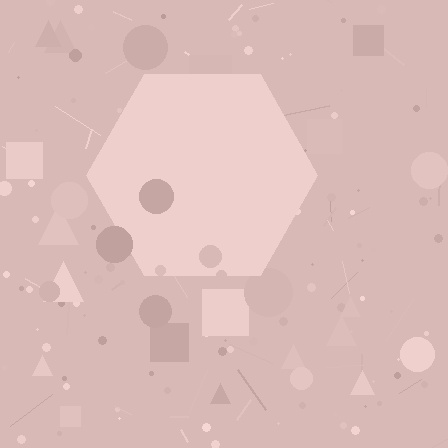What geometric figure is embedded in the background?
A hexagon is embedded in the background.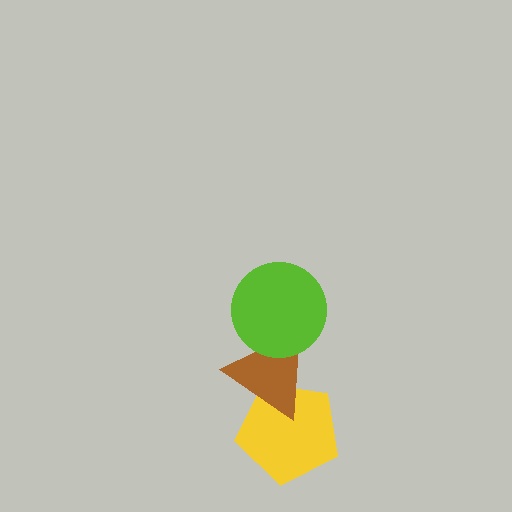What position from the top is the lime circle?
The lime circle is 1st from the top.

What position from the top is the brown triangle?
The brown triangle is 2nd from the top.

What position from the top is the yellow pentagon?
The yellow pentagon is 3rd from the top.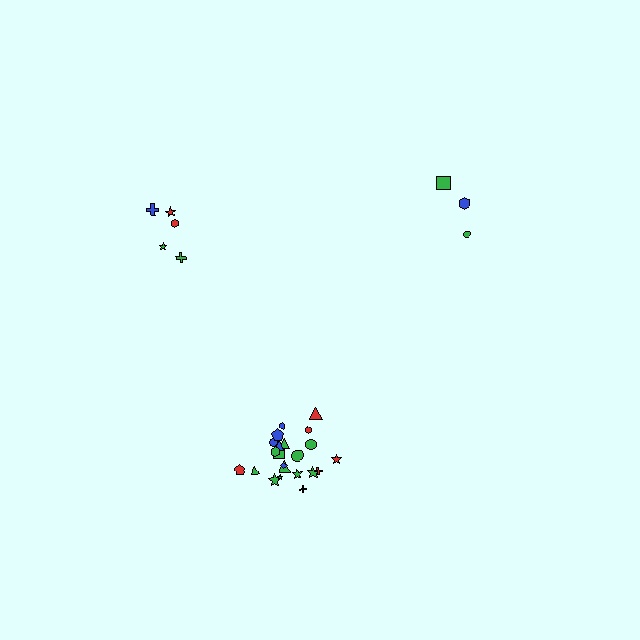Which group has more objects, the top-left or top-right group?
The top-left group.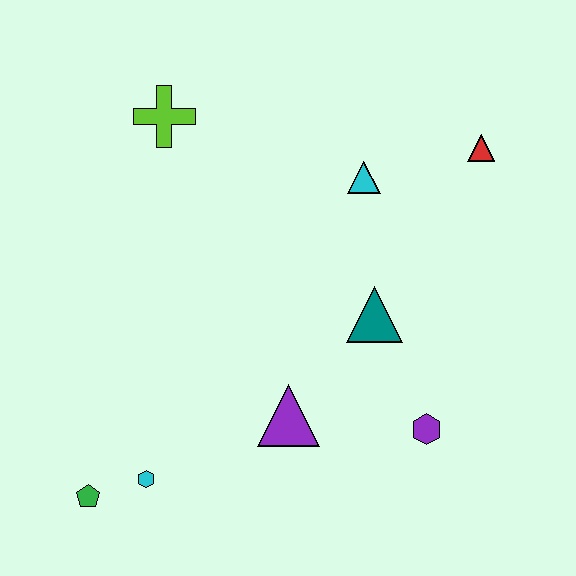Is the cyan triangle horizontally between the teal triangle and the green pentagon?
Yes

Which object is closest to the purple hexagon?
The teal triangle is closest to the purple hexagon.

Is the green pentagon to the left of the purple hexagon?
Yes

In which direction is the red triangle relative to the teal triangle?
The red triangle is above the teal triangle.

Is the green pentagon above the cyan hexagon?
No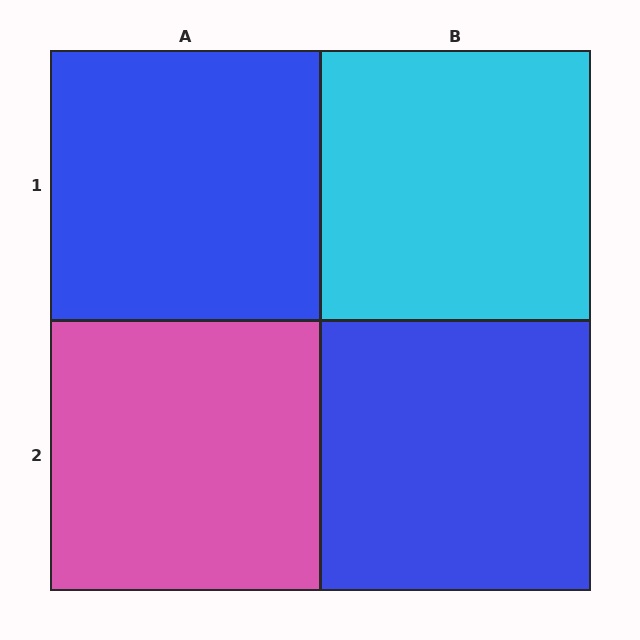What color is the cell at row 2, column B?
Blue.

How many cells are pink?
1 cell is pink.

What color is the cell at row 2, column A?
Pink.